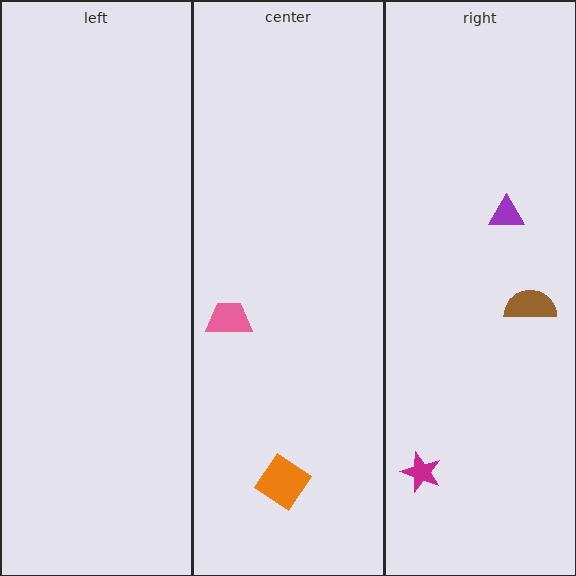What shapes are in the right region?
The purple triangle, the brown semicircle, the magenta star.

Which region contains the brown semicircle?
The right region.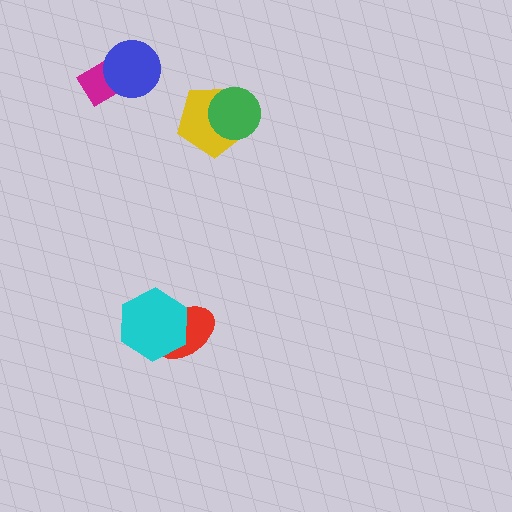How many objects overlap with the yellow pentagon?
1 object overlaps with the yellow pentagon.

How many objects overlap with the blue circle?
1 object overlaps with the blue circle.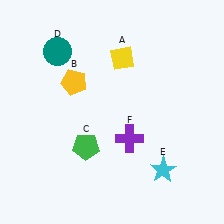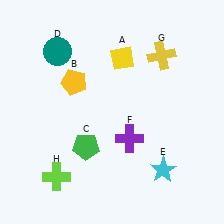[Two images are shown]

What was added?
A yellow cross (G), a lime cross (H) were added in Image 2.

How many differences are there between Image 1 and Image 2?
There are 2 differences between the two images.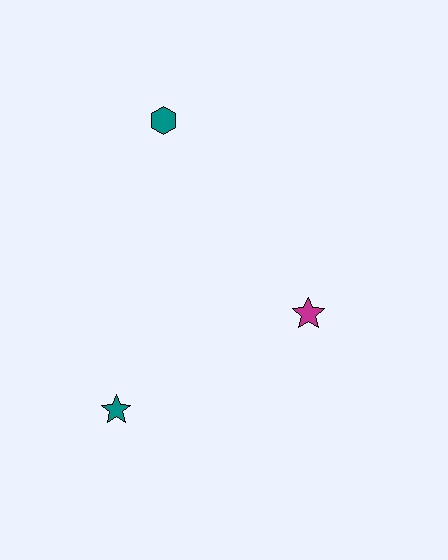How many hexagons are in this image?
There is 1 hexagon.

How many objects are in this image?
There are 3 objects.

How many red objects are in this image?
There are no red objects.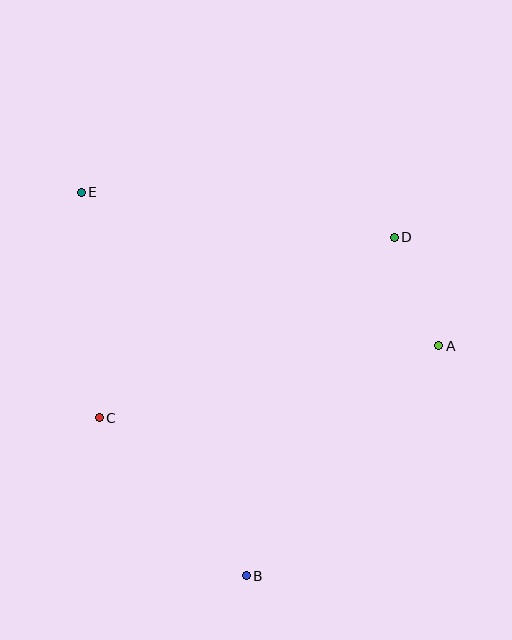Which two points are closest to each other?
Points A and D are closest to each other.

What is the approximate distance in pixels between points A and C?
The distance between A and C is approximately 347 pixels.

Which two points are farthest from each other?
Points B and E are farthest from each other.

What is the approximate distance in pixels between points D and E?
The distance between D and E is approximately 316 pixels.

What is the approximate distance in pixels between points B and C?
The distance between B and C is approximately 216 pixels.